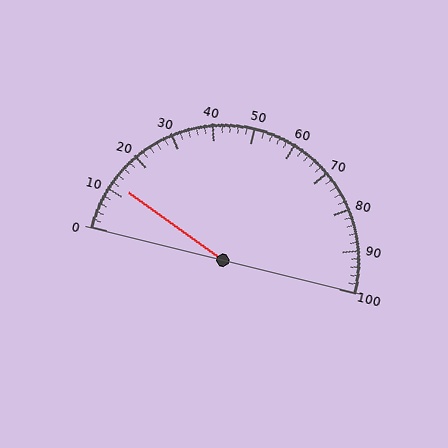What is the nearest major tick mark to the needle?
The nearest major tick mark is 10.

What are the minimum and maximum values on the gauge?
The gauge ranges from 0 to 100.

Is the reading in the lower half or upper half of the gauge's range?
The reading is in the lower half of the range (0 to 100).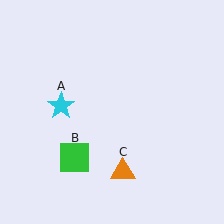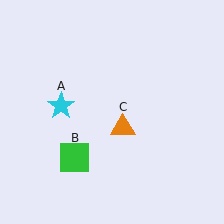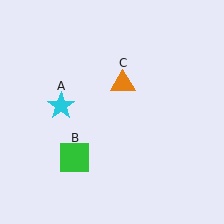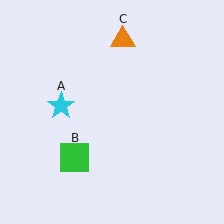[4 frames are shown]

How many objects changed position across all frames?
1 object changed position: orange triangle (object C).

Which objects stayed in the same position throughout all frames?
Cyan star (object A) and green square (object B) remained stationary.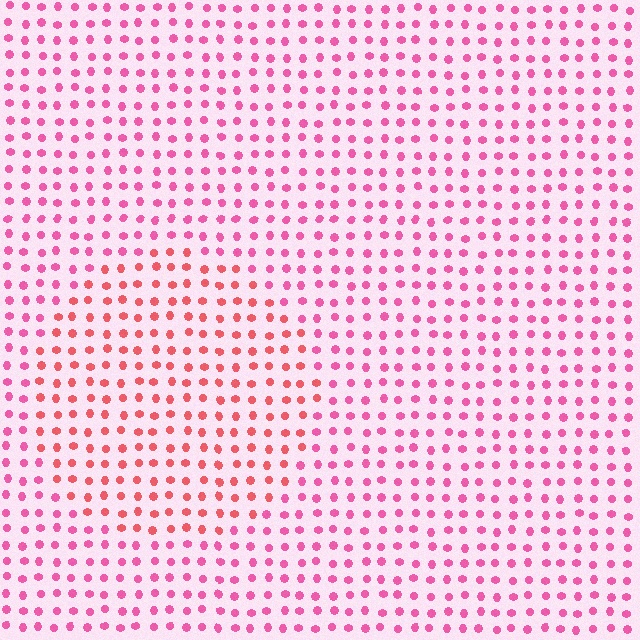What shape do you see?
I see a circle.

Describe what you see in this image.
The image is filled with small pink elements in a uniform arrangement. A circle-shaped region is visible where the elements are tinted to a slightly different hue, forming a subtle color boundary.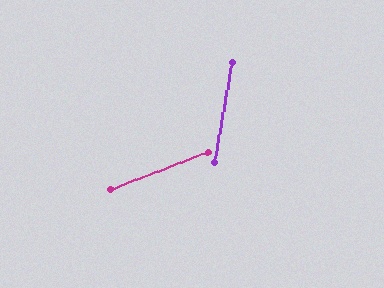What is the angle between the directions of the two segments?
Approximately 60 degrees.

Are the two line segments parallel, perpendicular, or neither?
Neither parallel nor perpendicular — they differ by about 60°.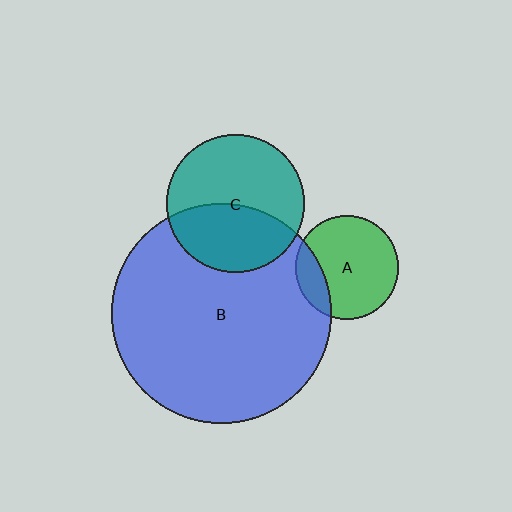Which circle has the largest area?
Circle B (blue).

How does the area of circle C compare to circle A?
Approximately 1.8 times.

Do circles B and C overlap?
Yes.